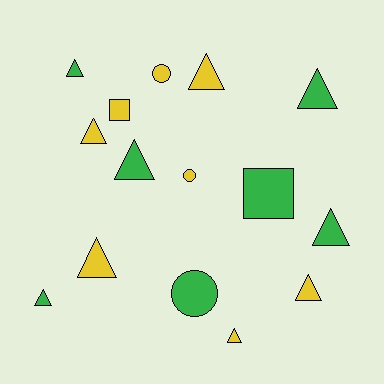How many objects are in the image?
There are 15 objects.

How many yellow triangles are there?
There are 5 yellow triangles.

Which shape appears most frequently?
Triangle, with 10 objects.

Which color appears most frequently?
Yellow, with 8 objects.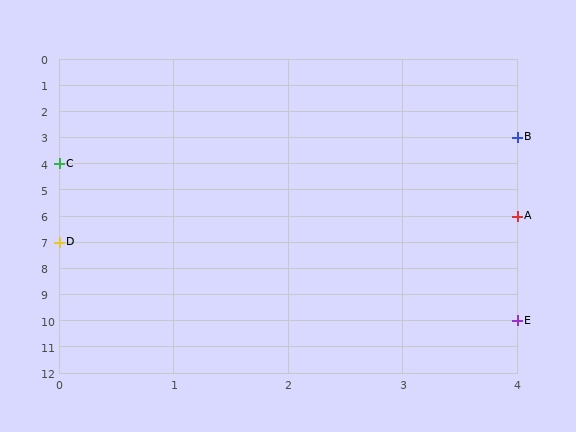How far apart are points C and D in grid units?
Points C and D are 3 rows apart.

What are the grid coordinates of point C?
Point C is at grid coordinates (0, 4).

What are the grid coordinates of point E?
Point E is at grid coordinates (4, 10).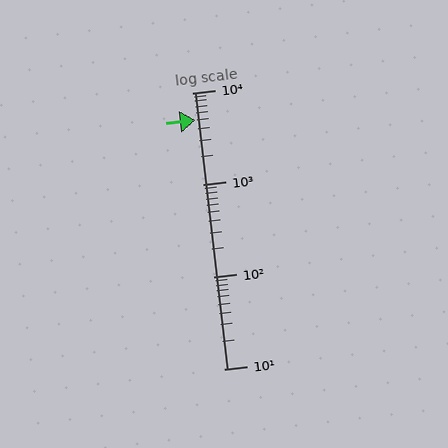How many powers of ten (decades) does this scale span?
The scale spans 3 decades, from 10 to 10000.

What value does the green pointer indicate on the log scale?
The pointer indicates approximately 5000.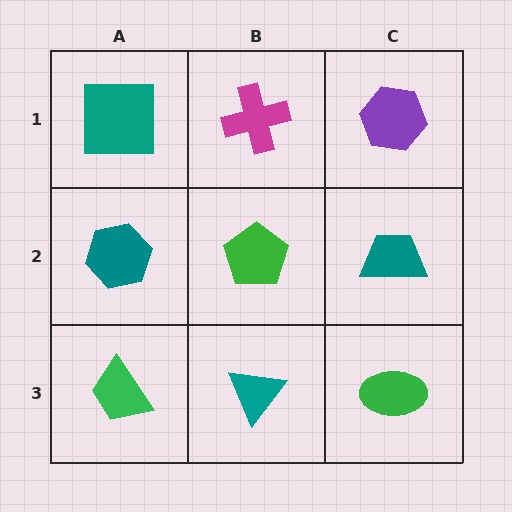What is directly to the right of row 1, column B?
A purple hexagon.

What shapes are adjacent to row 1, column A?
A teal hexagon (row 2, column A), a magenta cross (row 1, column B).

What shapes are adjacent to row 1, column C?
A teal trapezoid (row 2, column C), a magenta cross (row 1, column B).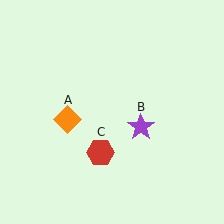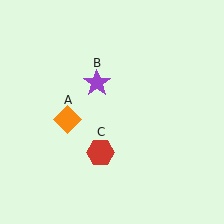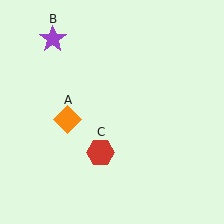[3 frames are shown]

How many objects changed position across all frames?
1 object changed position: purple star (object B).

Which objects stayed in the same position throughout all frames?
Orange diamond (object A) and red hexagon (object C) remained stationary.